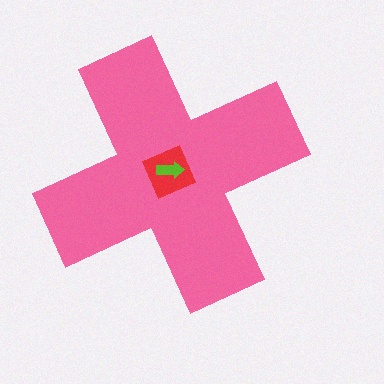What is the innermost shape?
The lime arrow.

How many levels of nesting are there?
3.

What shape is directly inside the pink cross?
The red square.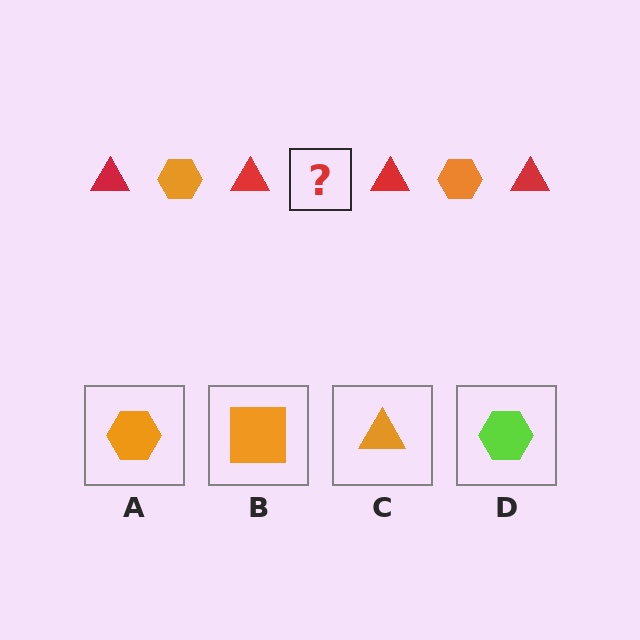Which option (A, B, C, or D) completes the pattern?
A.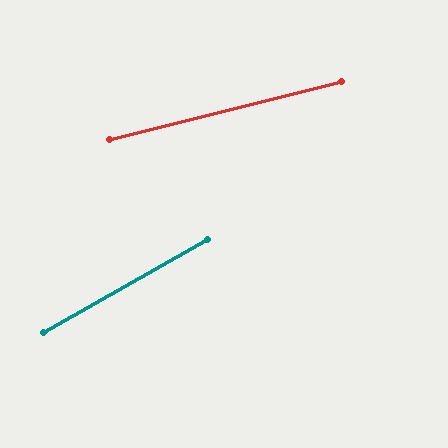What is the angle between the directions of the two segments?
Approximately 15 degrees.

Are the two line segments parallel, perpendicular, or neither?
Neither parallel nor perpendicular — they differ by about 15°.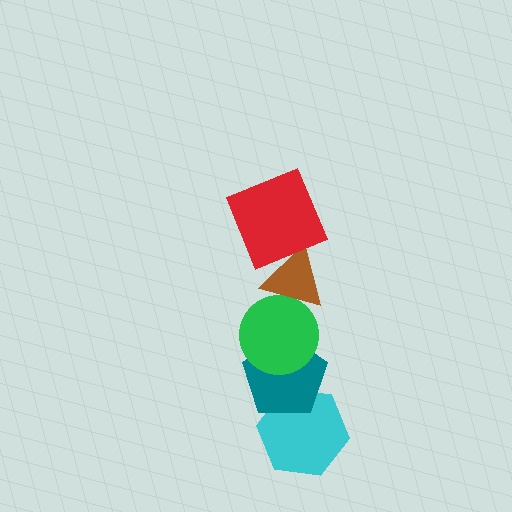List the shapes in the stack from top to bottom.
From top to bottom: the red square, the brown triangle, the green circle, the teal pentagon, the cyan hexagon.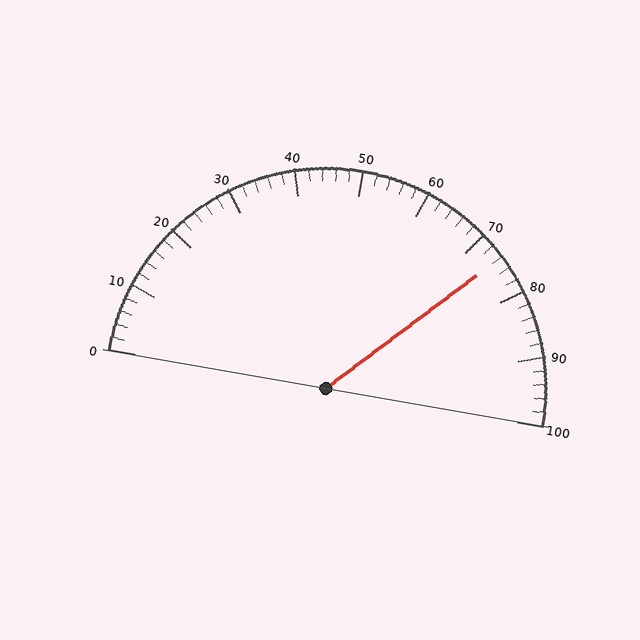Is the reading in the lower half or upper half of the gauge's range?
The reading is in the upper half of the range (0 to 100).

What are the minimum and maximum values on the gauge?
The gauge ranges from 0 to 100.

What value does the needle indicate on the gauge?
The needle indicates approximately 74.